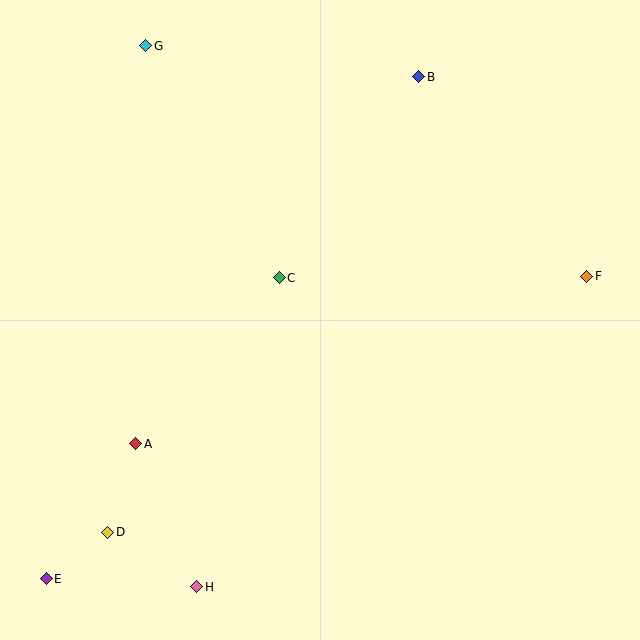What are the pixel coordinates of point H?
Point H is at (197, 587).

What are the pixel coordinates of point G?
Point G is at (146, 46).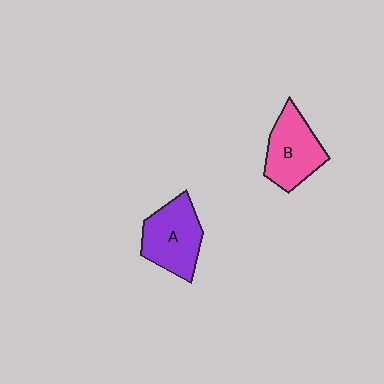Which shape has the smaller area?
Shape B (pink).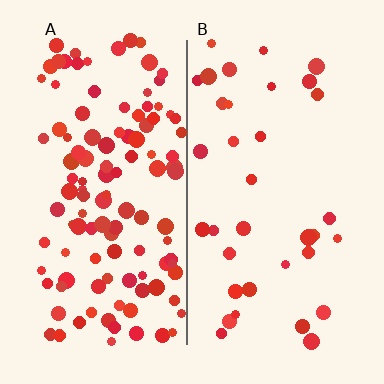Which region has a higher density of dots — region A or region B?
A (the left).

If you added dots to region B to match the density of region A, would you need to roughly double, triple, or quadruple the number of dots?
Approximately triple.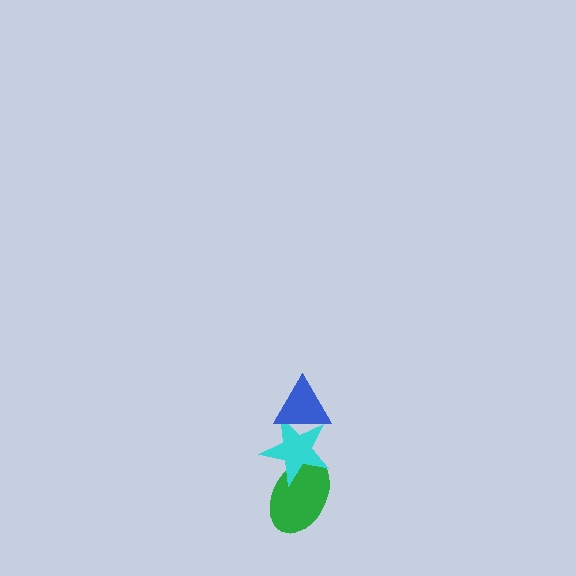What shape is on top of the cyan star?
The blue triangle is on top of the cyan star.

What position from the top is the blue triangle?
The blue triangle is 1st from the top.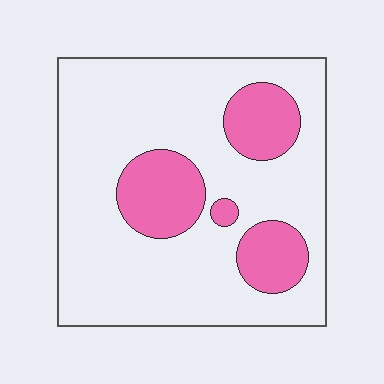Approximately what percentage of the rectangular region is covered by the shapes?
Approximately 20%.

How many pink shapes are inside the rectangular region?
4.